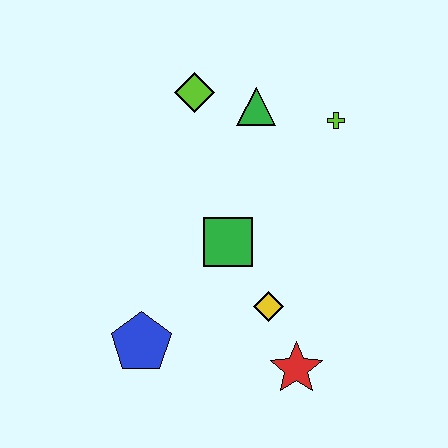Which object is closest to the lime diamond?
The green triangle is closest to the lime diamond.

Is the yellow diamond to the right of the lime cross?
No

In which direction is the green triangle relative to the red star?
The green triangle is above the red star.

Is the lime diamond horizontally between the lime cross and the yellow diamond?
No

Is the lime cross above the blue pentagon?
Yes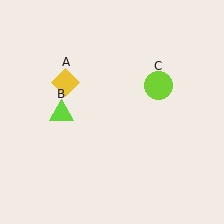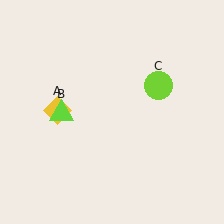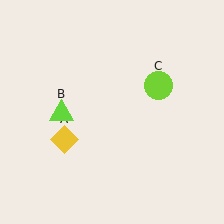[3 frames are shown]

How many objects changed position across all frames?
1 object changed position: yellow diamond (object A).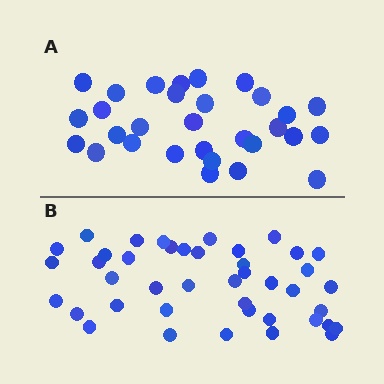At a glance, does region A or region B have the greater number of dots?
Region B (the bottom region) has more dots.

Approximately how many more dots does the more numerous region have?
Region B has roughly 12 or so more dots than region A.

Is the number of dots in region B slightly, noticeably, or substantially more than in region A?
Region B has noticeably more, but not dramatically so. The ratio is roughly 1.4 to 1.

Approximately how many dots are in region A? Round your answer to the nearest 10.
About 30 dots.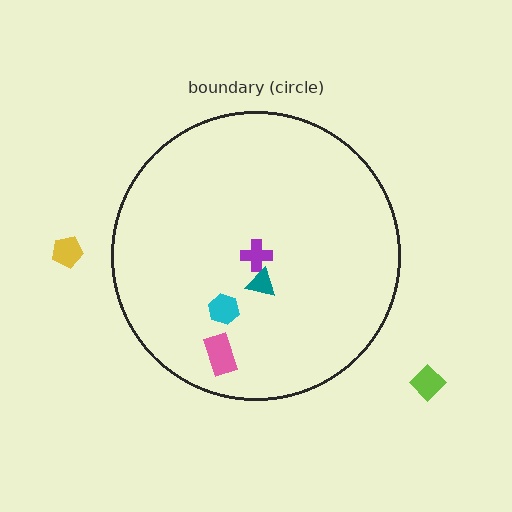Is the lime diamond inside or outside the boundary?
Outside.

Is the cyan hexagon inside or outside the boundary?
Inside.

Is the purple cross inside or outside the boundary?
Inside.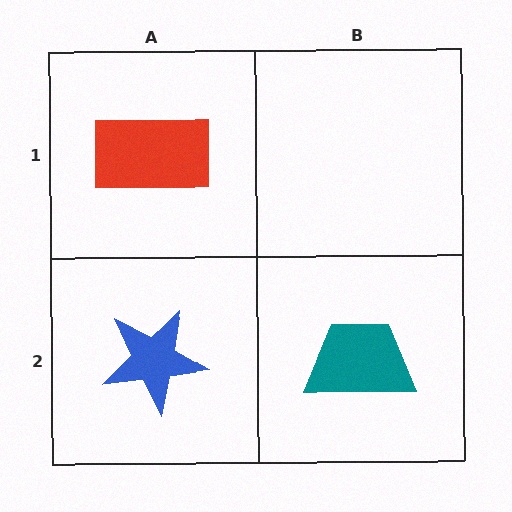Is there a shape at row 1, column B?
No, that cell is empty.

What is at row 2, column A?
A blue star.